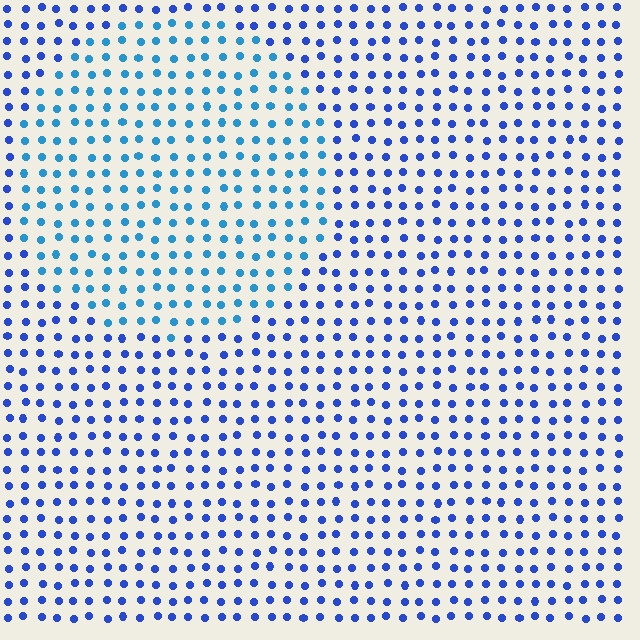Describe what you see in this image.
The image is filled with small blue elements in a uniform arrangement. A circle-shaped region is visible where the elements are tinted to a slightly different hue, forming a subtle color boundary.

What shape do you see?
I see a circle.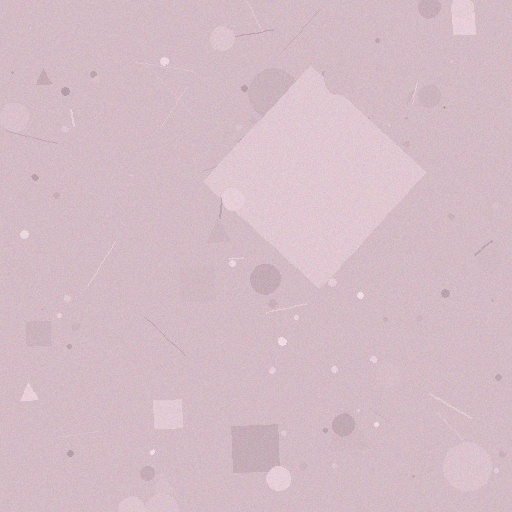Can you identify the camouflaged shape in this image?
The camouflaged shape is a diamond.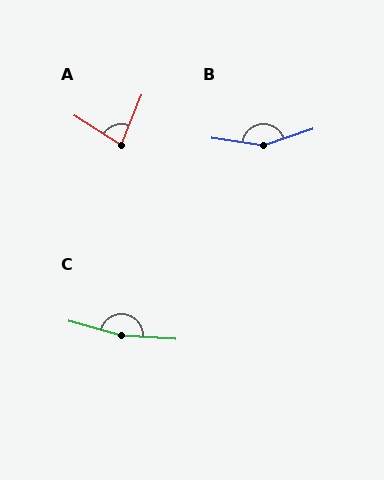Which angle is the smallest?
A, at approximately 80 degrees.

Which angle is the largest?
C, at approximately 168 degrees.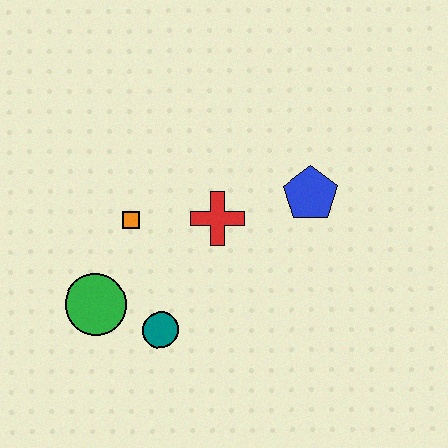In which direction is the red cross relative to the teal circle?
The red cross is above the teal circle.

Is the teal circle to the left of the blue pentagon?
Yes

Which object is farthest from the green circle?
The blue pentagon is farthest from the green circle.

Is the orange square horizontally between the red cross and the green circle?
Yes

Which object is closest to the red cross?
The orange square is closest to the red cross.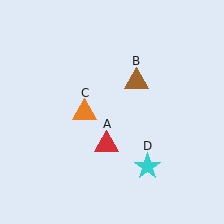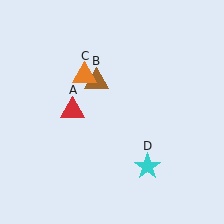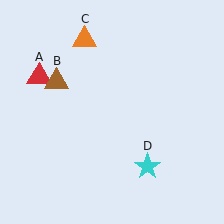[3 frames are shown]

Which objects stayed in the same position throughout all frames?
Cyan star (object D) remained stationary.